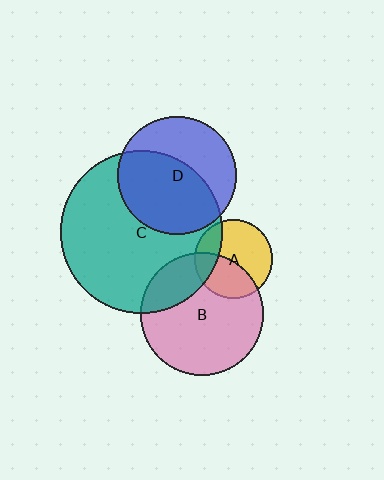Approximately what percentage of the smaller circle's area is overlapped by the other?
Approximately 25%.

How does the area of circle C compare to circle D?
Approximately 1.9 times.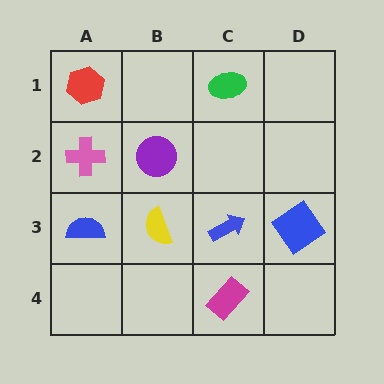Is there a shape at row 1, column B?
No, that cell is empty.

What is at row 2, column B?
A purple circle.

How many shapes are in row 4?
1 shape.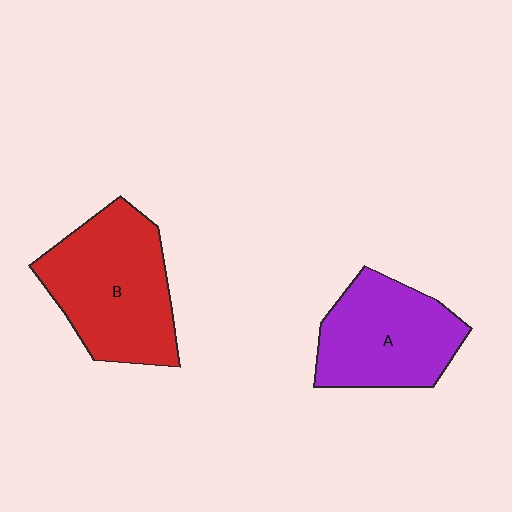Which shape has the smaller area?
Shape A (purple).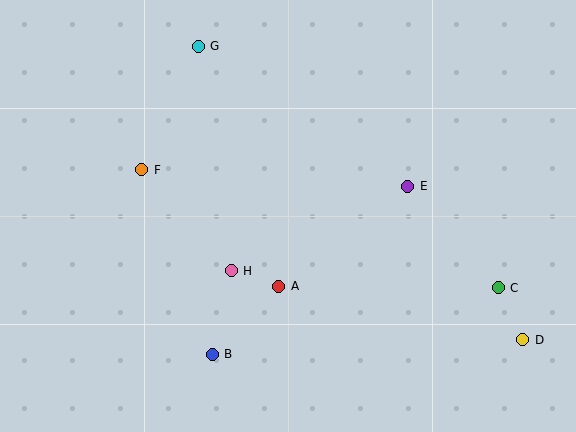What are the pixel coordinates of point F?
Point F is at (142, 170).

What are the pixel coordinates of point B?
Point B is at (212, 354).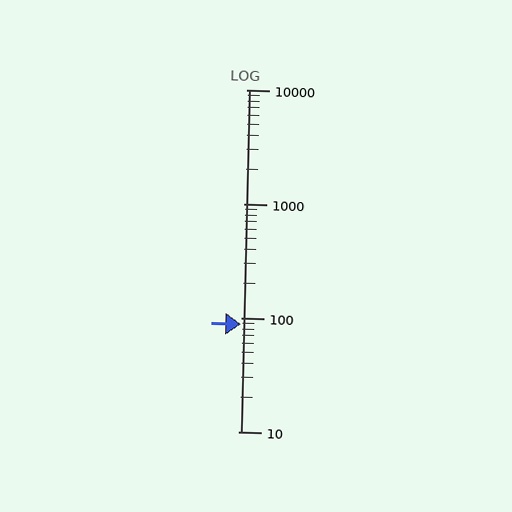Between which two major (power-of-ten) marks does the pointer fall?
The pointer is between 10 and 100.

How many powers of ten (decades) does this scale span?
The scale spans 3 decades, from 10 to 10000.